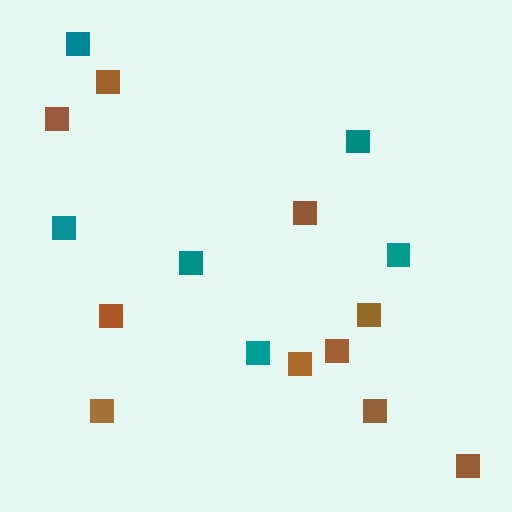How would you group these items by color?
There are 2 groups: one group of brown squares (10) and one group of teal squares (6).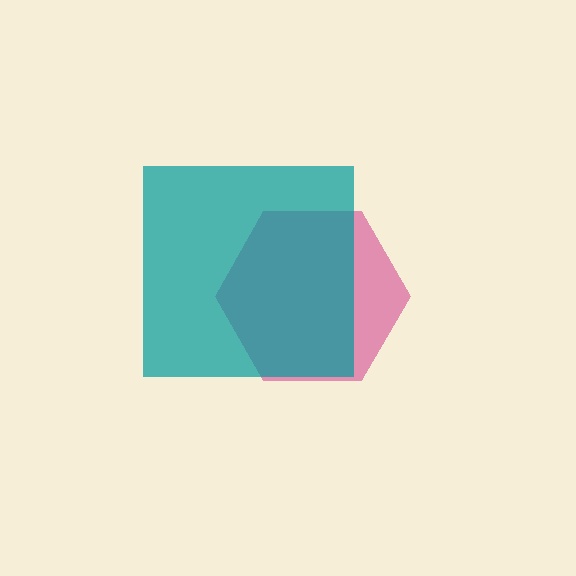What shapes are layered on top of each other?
The layered shapes are: a magenta hexagon, a teal square.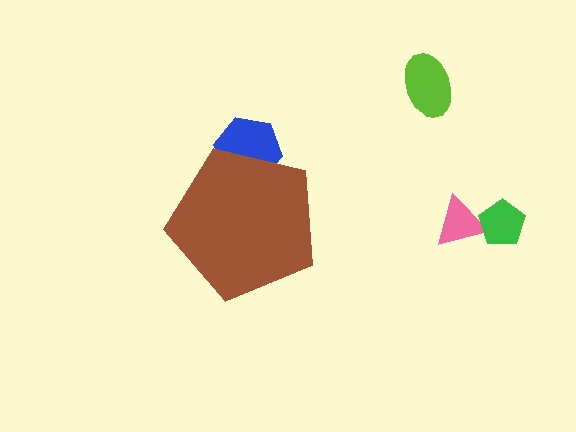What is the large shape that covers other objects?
A brown pentagon.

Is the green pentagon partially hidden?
No, the green pentagon is fully visible.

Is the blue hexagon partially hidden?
Yes, the blue hexagon is partially hidden behind the brown pentagon.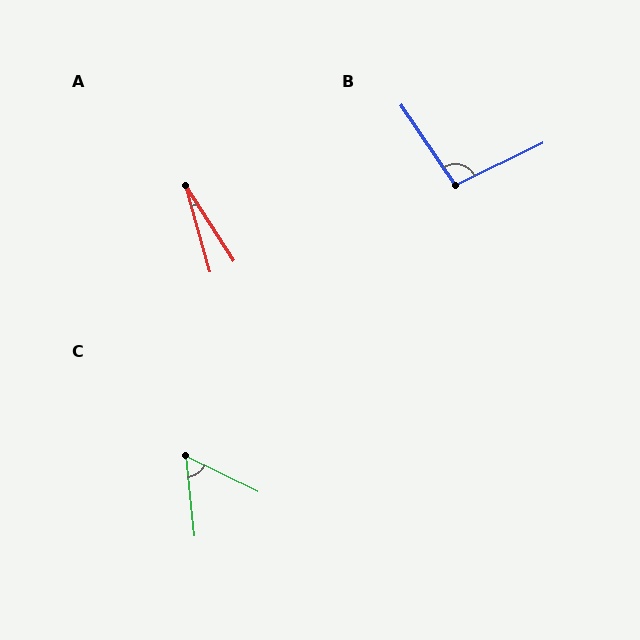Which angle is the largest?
B, at approximately 98 degrees.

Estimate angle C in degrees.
Approximately 58 degrees.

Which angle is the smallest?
A, at approximately 17 degrees.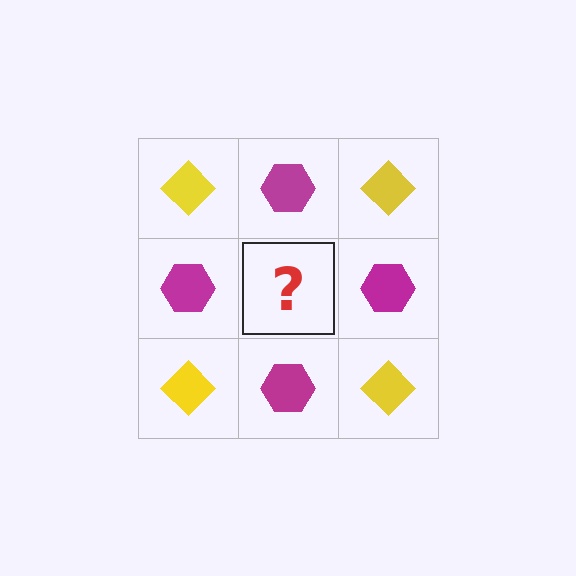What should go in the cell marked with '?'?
The missing cell should contain a yellow diamond.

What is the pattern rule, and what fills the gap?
The rule is that it alternates yellow diamond and magenta hexagon in a checkerboard pattern. The gap should be filled with a yellow diamond.